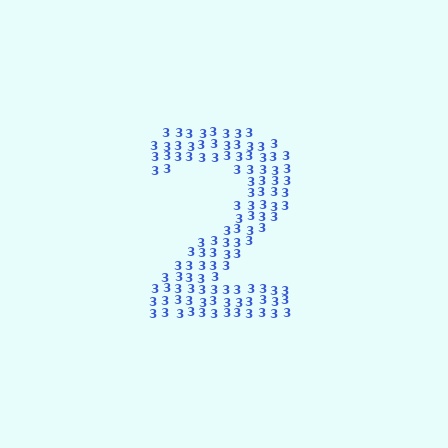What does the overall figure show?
The overall figure shows the digit 2.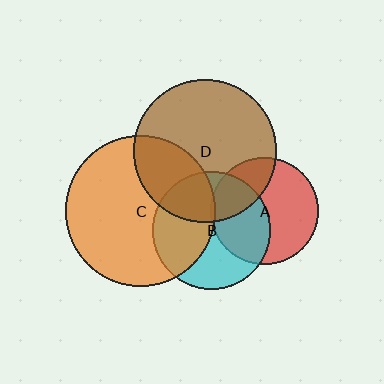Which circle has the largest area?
Circle C (orange).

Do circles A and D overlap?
Yes.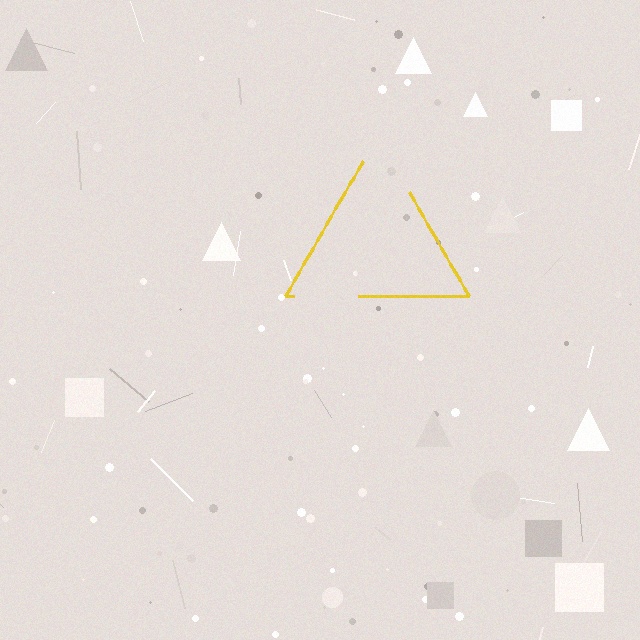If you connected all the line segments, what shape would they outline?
They would outline a triangle.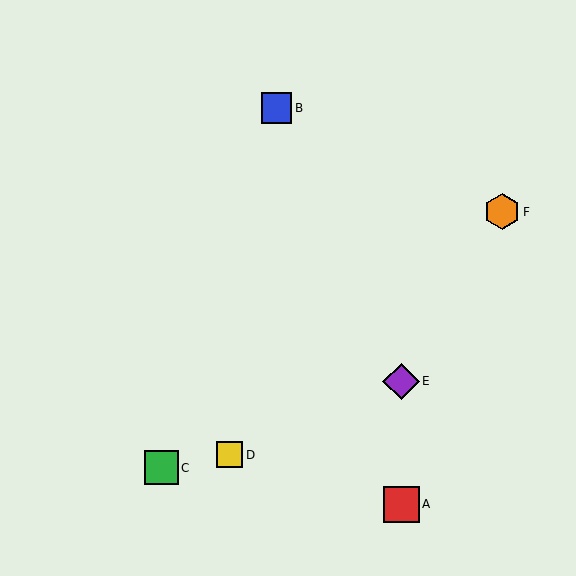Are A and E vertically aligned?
Yes, both are at x≈401.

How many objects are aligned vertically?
2 objects (A, E) are aligned vertically.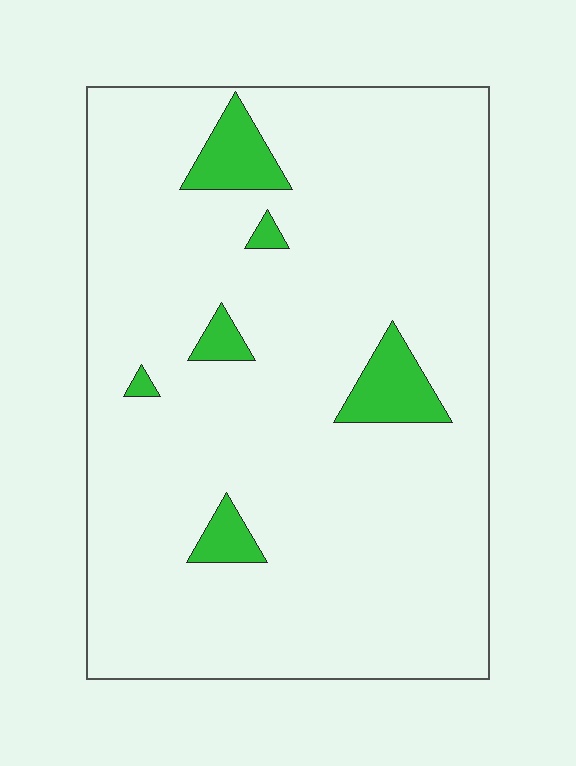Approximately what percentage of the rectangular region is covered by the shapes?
Approximately 10%.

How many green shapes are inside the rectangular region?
6.